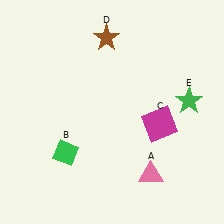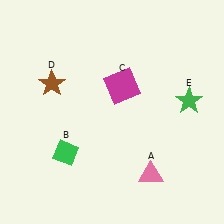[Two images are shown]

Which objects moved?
The objects that moved are: the magenta square (C), the brown star (D).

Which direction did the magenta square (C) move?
The magenta square (C) moved up.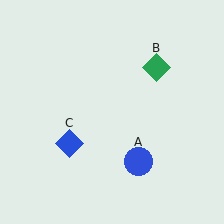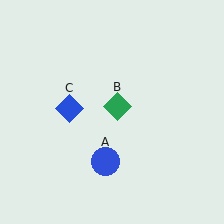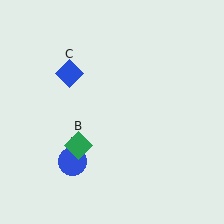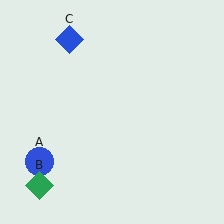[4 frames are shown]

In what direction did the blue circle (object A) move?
The blue circle (object A) moved left.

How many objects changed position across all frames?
3 objects changed position: blue circle (object A), green diamond (object B), blue diamond (object C).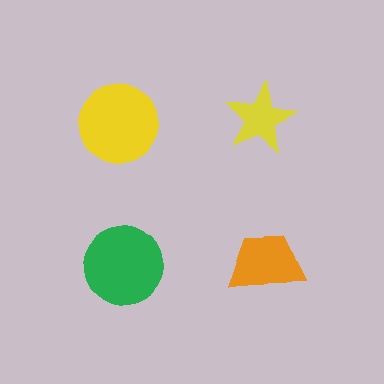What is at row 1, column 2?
A yellow star.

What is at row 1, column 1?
A yellow circle.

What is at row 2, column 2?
An orange trapezoid.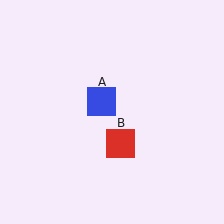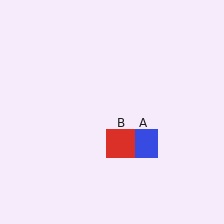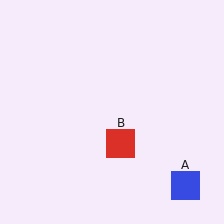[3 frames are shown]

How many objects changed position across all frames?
1 object changed position: blue square (object A).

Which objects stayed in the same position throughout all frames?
Red square (object B) remained stationary.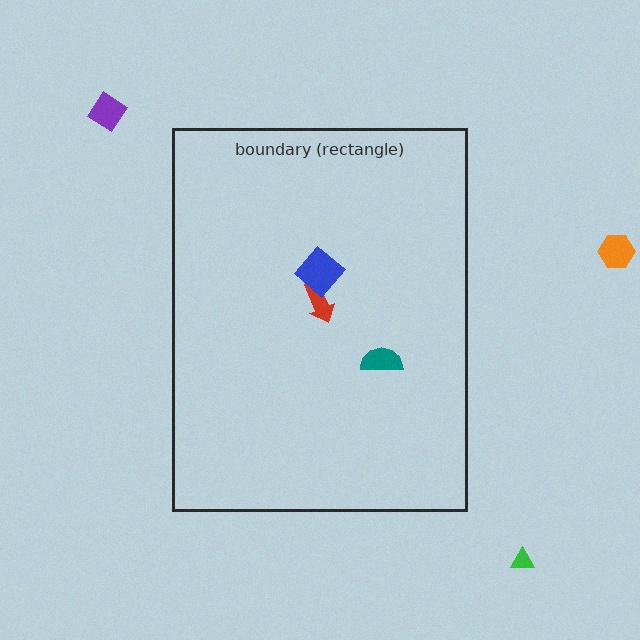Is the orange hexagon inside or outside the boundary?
Outside.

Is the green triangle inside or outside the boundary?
Outside.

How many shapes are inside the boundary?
3 inside, 3 outside.